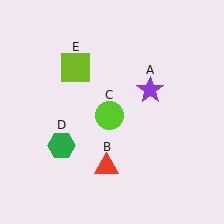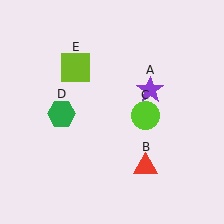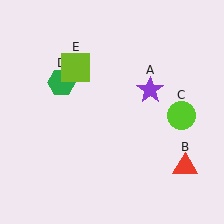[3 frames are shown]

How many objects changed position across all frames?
3 objects changed position: red triangle (object B), lime circle (object C), green hexagon (object D).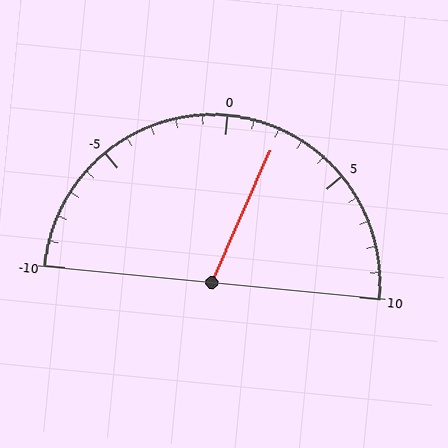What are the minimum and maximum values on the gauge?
The gauge ranges from -10 to 10.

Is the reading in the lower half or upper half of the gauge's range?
The reading is in the upper half of the range (-10 to 10).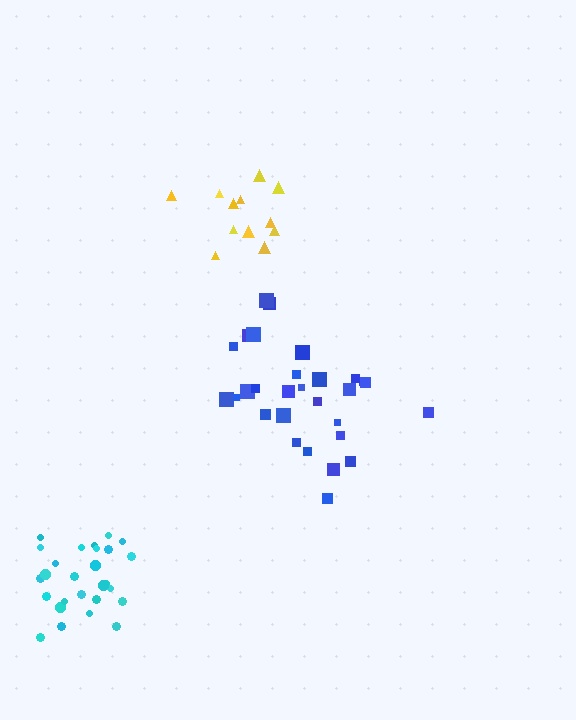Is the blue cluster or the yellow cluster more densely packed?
Yellow.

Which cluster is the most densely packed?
Cyan.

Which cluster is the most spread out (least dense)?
Blue.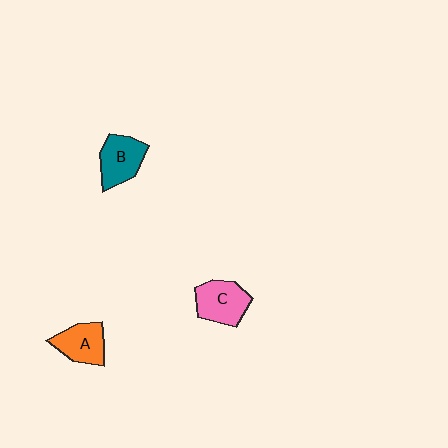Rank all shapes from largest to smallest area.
From largest to smallest: C (pink), B (teal), A (orange).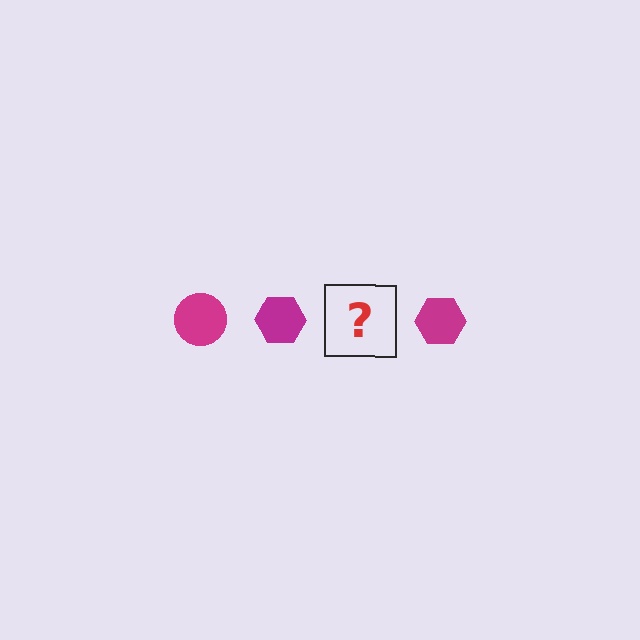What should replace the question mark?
The question mark should be replaced with a magenta circle.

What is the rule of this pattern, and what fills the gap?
The rule is that the pattern cycles through circle, hexagon shapes in magenta. The gap should be filled with a magenta circle.